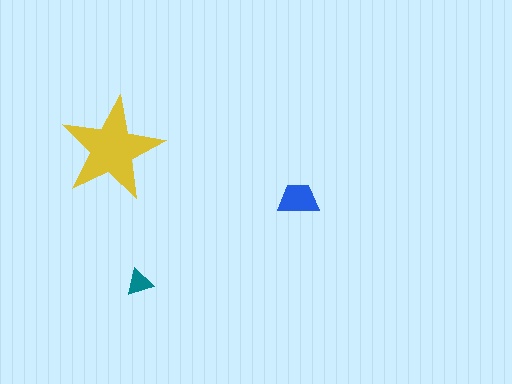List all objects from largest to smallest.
The yellow star, the blue trapezoid, the teal triangle.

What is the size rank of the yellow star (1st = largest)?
1st.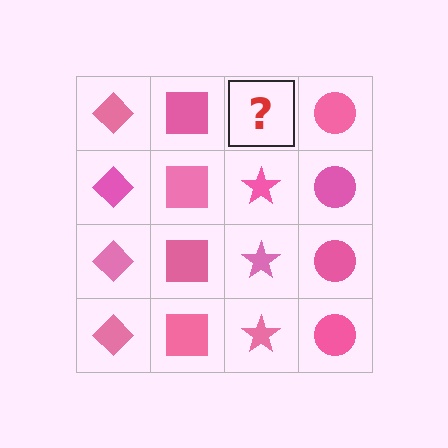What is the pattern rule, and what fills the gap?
The rule is that each column has a consistent shape. The gap should be filled with a pink star.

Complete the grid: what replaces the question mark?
The question mark should be replaced with a pink star.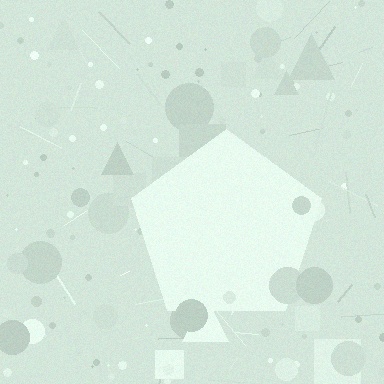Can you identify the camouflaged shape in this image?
The camouflaged shape is a pentagon.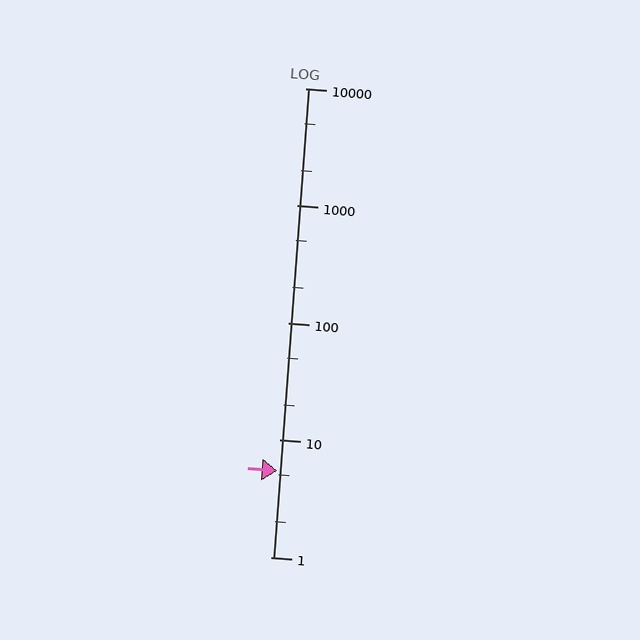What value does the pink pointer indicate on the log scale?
The pointer indicates approximately 5.5.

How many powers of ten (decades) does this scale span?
The scale spans 4 decades, from 1 to 10000.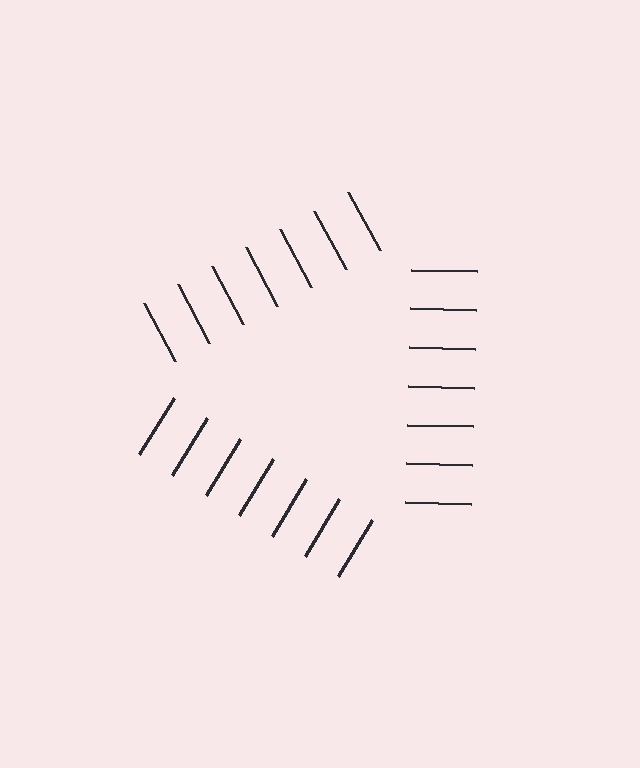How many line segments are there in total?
21 — 7 along each of the 3 edges.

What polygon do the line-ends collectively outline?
An illusory triangle — the line segments terminate on its edges but no continuous stroke is drawn.